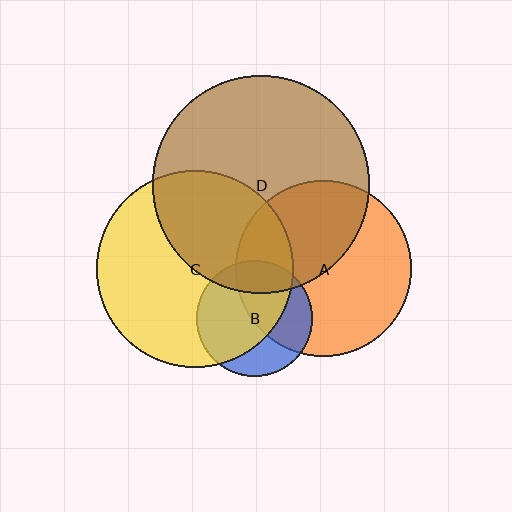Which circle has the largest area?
Circle D (brown).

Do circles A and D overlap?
Yes.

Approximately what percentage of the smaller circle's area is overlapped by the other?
Approximately 45%.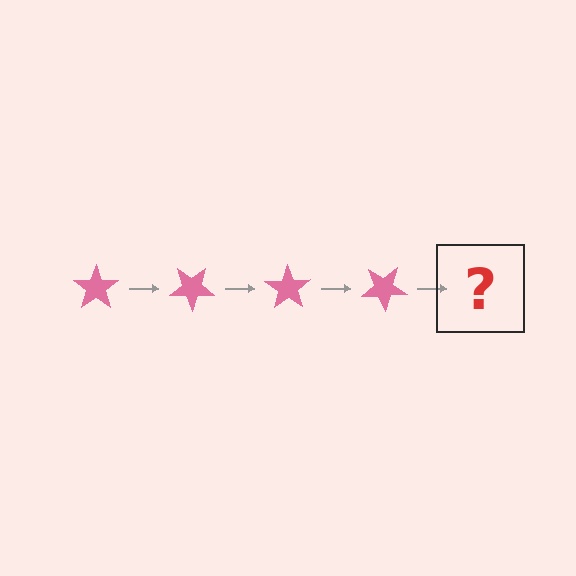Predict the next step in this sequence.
The next step is a pink star rotated 140 degrees.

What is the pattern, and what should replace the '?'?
The pattern is that the star rotates 35 degrees each step. The '?' should be a pink star rotated 140 degrees.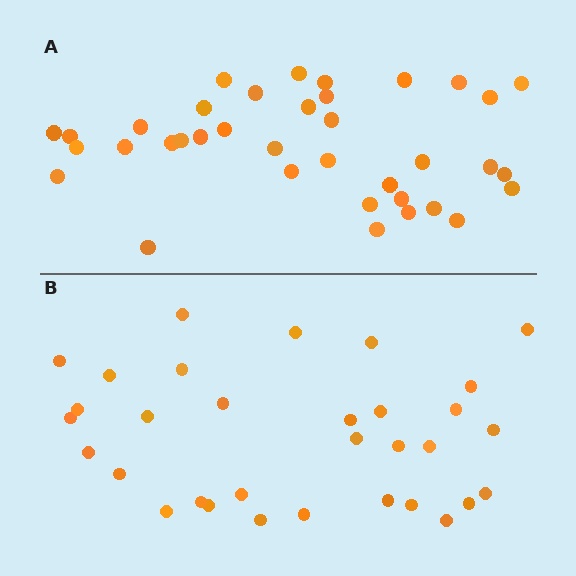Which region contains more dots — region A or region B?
Region A (the top region) has more dots.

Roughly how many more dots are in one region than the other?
Region A has about 5 more dots than region B.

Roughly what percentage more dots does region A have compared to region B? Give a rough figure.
About 15% more.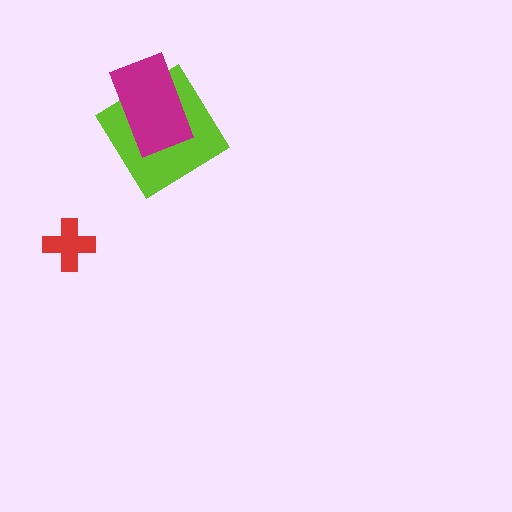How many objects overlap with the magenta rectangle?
1 object overlaps with the magenta rectangle.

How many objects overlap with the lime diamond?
1 object overlaps with the lime diamond.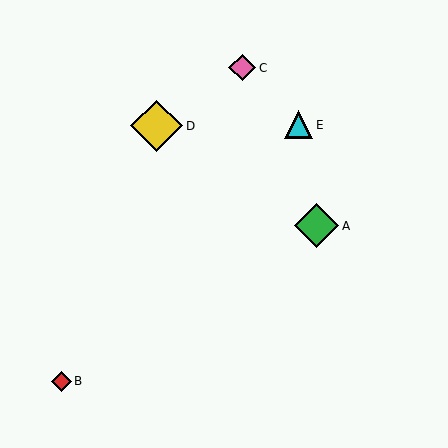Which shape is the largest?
The yellow diamond (labeled D) is the largest.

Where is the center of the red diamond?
The center of the red diamond is at (62, 381).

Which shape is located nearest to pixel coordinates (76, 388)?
The red diamond (labeled B) at (62, 381) is nearest to that location.